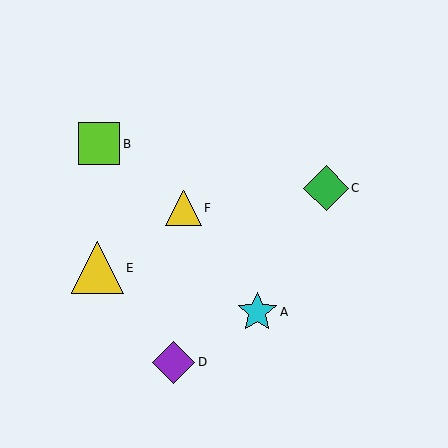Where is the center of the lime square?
The center of the lime square is at (99, 144).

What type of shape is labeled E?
Shape E is a yellow triangle.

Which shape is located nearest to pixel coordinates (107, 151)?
The lime square (labeled B) at (99, 144) is nearest to that location.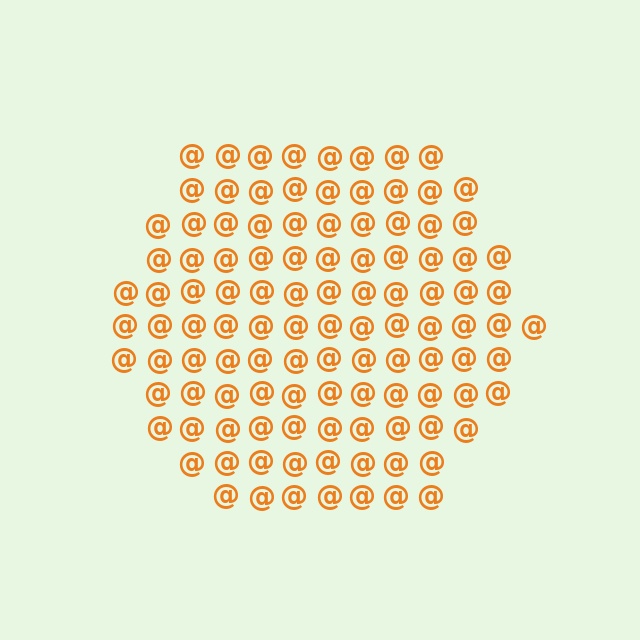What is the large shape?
The large shape is a hexagon.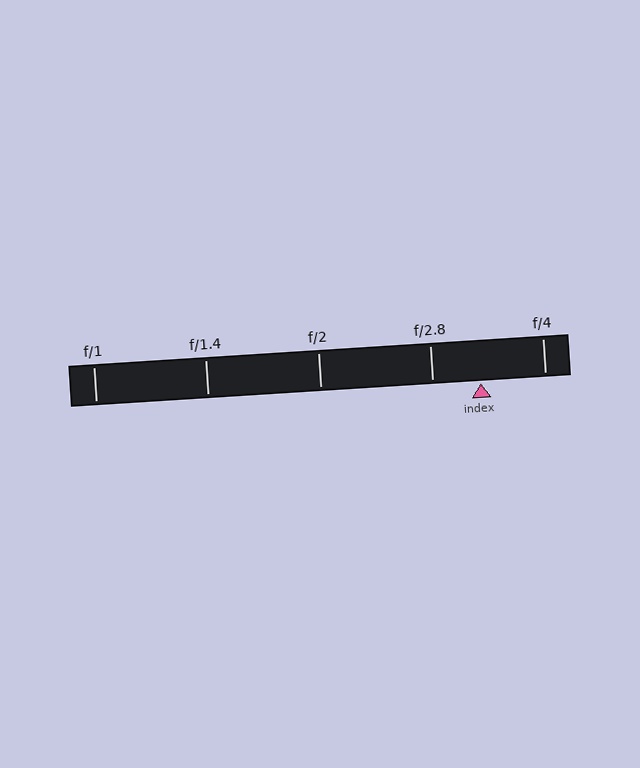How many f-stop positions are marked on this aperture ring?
There are 5 f-stop positions marked.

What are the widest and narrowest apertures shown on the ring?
The widest aperture shown is f/1 and the narrowest is f/4.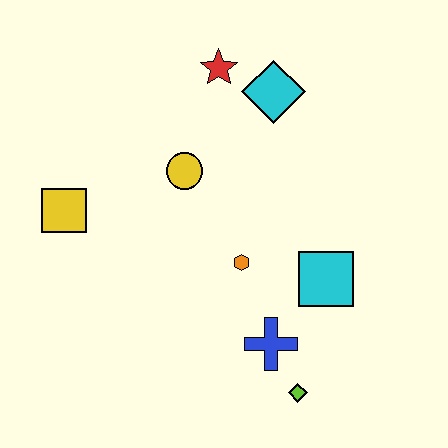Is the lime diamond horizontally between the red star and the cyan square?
Yes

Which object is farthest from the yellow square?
The lime diamond is farthest from the yellow square.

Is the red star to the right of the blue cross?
No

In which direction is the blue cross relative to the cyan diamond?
The blue cross is below the cyan diamond.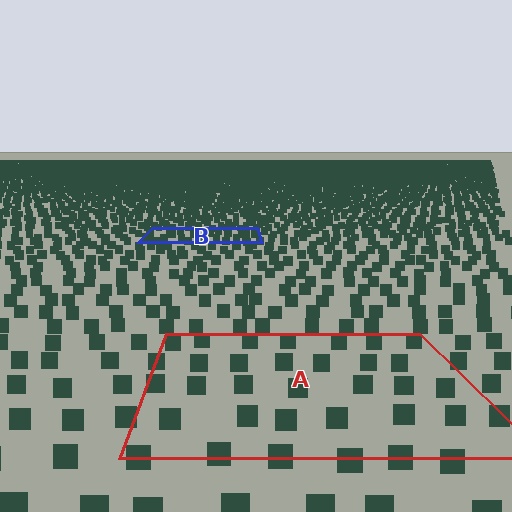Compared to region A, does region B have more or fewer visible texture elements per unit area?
Region B has more texture elements per unit area — they are packed more densely because it is farther away.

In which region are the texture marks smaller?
The texture marks are smaller in region B, because it is farther away.